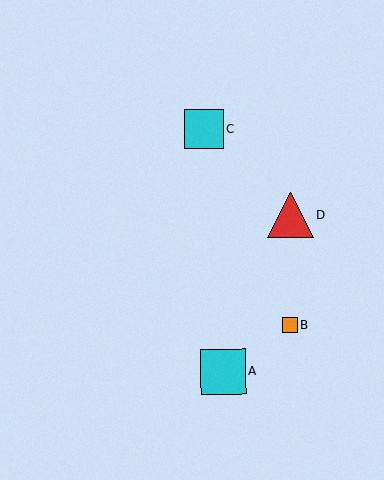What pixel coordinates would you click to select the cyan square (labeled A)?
Click at (223, 371) to select the cyan square A.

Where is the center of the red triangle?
The center of the red triangle is at (290, 215).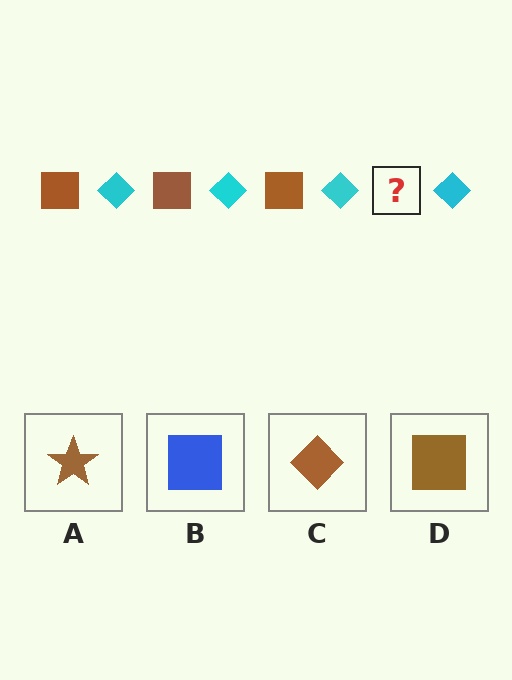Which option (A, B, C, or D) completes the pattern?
D.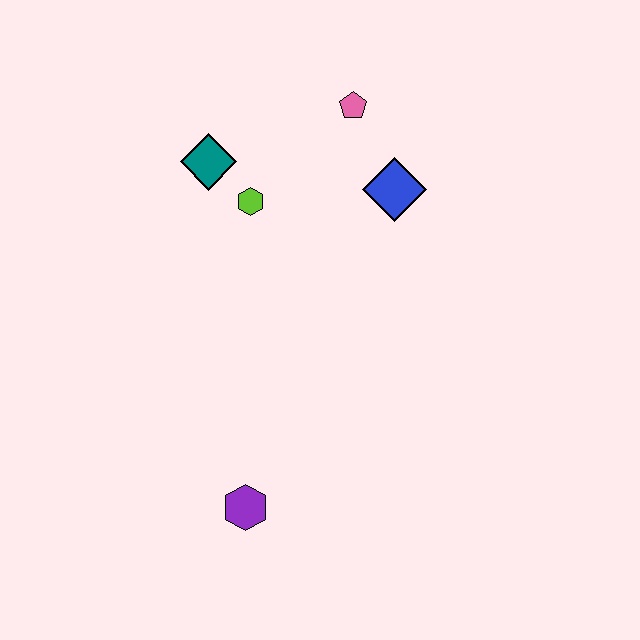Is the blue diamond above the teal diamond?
No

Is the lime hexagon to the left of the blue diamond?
Yes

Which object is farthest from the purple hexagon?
The pink pentagon is farthest from the purple hexagon.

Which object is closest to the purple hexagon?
The lime hexagon is closest to the purple hexagon.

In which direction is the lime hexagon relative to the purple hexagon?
The lime hexagon is above the purple hexagon.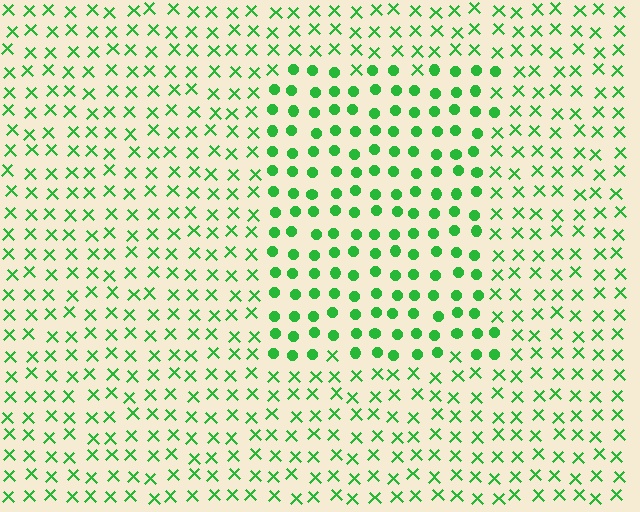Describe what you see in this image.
The image is filled with small green elements arranged in a uniform grid. A rectangle-shaped region contains circles, while the surrounding area contains X marks. The boundary is defined purely by the change in element shape.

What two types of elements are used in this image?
The image uses circles inside the rectangle region and X marks outside it.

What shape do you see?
I see a rectangle.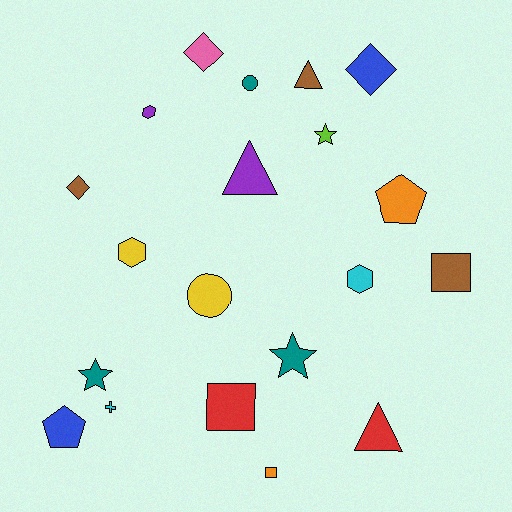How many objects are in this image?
There are 20 objects.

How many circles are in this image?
There are 2 circles.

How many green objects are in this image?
There are no green objects.